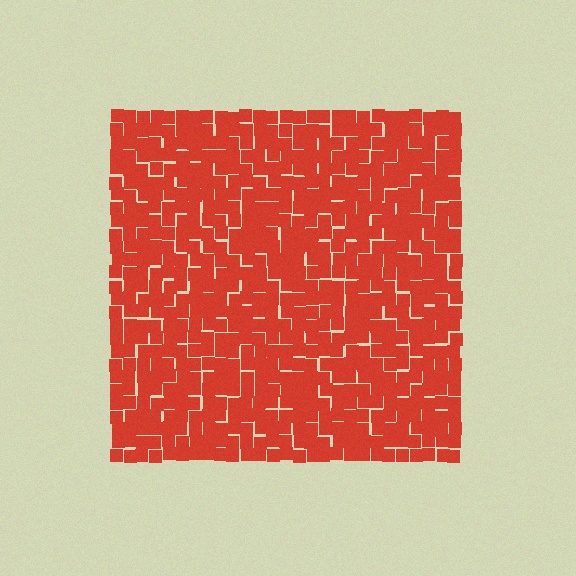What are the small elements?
The small elements are squares.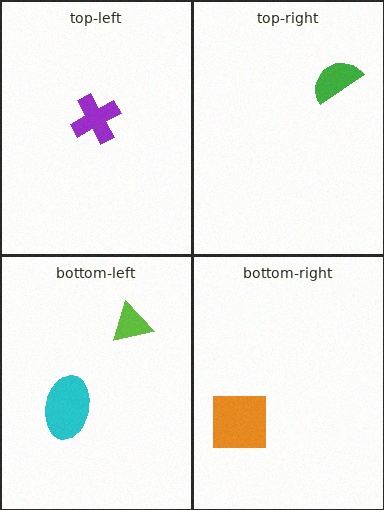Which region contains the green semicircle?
The top-right region.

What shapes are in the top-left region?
The purple cross.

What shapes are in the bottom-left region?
The cyan ellipse, the lime triangle.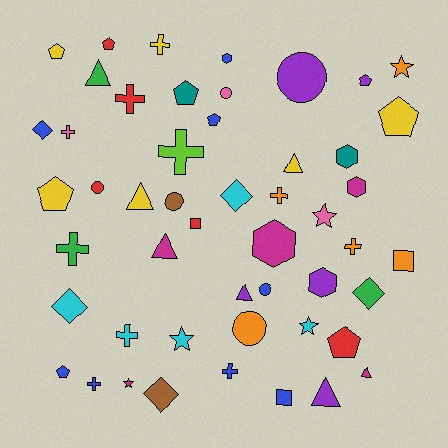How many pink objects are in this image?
There are 3 pink objects.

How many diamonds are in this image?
There are 5 diamonds.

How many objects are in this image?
There are 50 objects.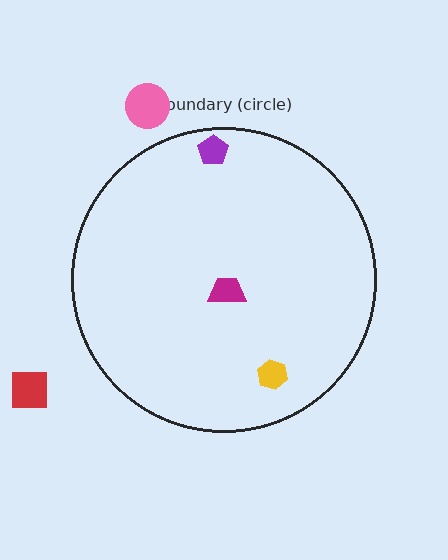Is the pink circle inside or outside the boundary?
Outside.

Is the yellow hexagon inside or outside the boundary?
Inside.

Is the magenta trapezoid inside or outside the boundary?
Inside.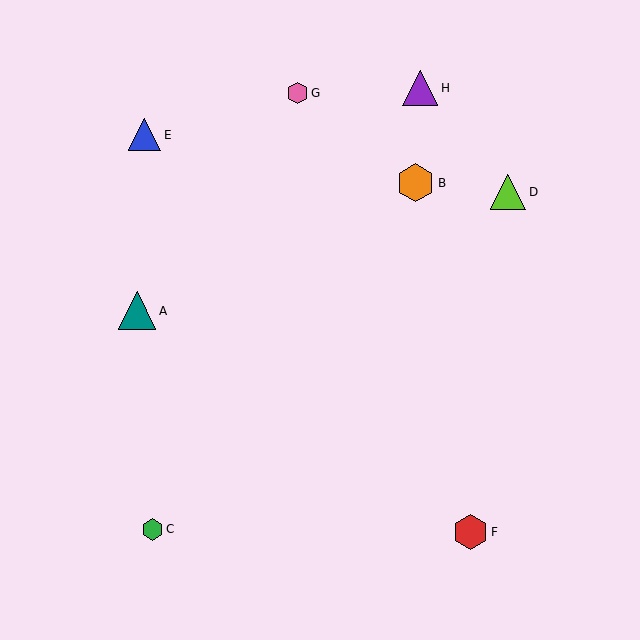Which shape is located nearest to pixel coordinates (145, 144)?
The blue triangle (labeled E) at (145, 135) is nearest to that location.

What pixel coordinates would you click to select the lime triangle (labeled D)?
Click at (508, 192) to select the lime triangle D.